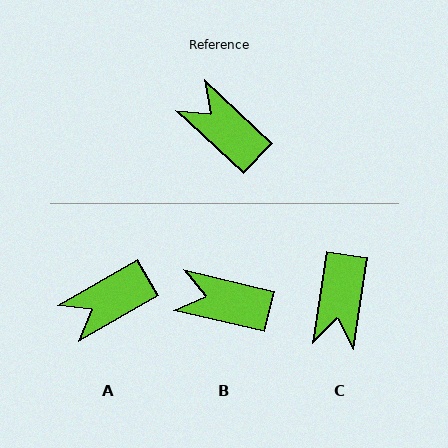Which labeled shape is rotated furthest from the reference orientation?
C, about 124 degrees away.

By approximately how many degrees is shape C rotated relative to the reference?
Approximately 124 degrees counter-clockwise.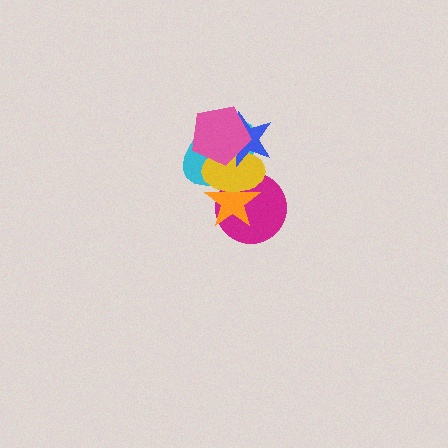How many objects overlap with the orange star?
3 objects overlap with the orange star.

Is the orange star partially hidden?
Yes, it is partially covered by another shape.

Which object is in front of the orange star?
The yellow ellipse is in front of the orange star.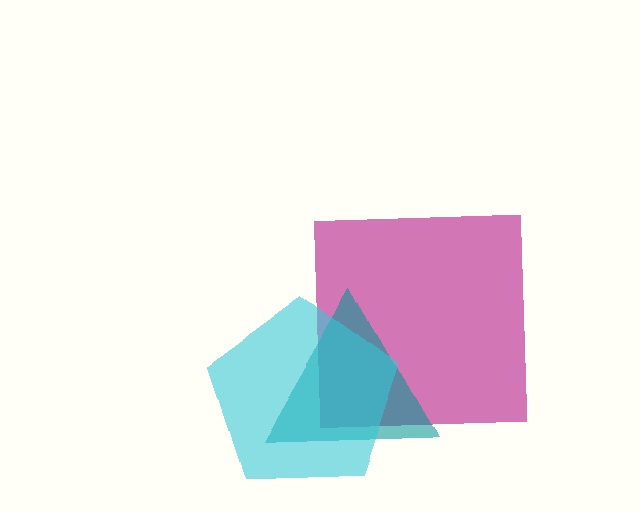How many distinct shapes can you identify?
There are 3 distinct shapes: a magenta square, a teal triangle, a cyan pentagon.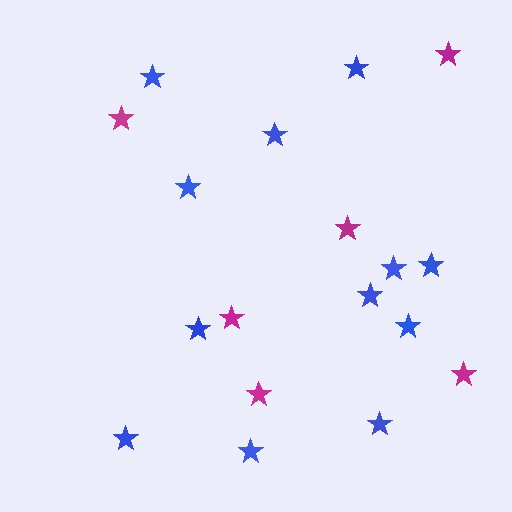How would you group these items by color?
There are 2 groups: one group of magenta stars (6) and one group of blue stars (12).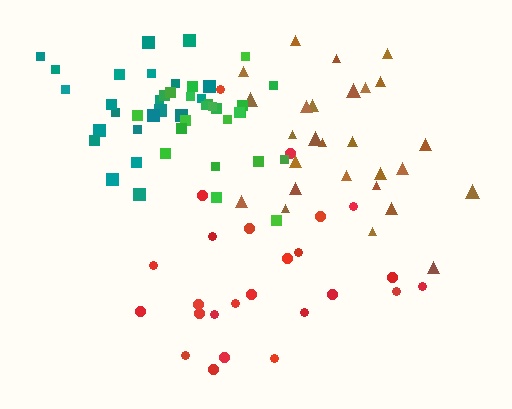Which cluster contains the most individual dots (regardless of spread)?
Brown (27).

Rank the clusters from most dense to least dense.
green, teal, red, brown.